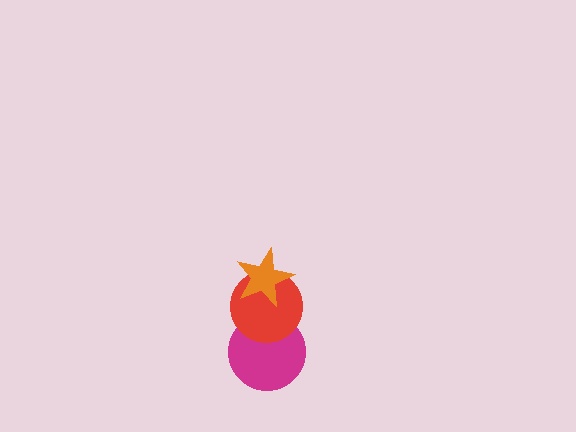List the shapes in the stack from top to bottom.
From top to bottom: the orange star, the red circle, the magenta circle.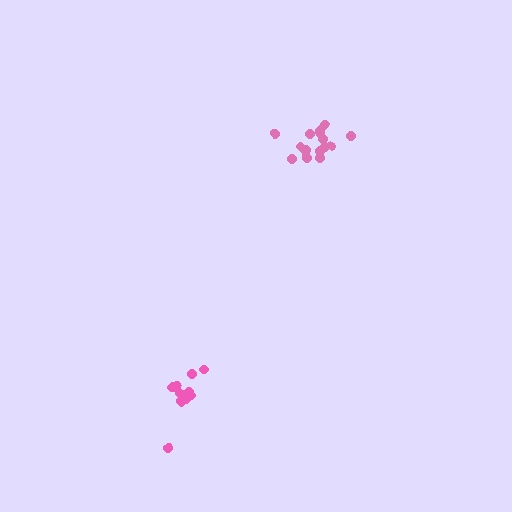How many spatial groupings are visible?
There are 2 spatial groupings.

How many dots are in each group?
Group 1: 12 dots, Group 2: 18 dots (30 total).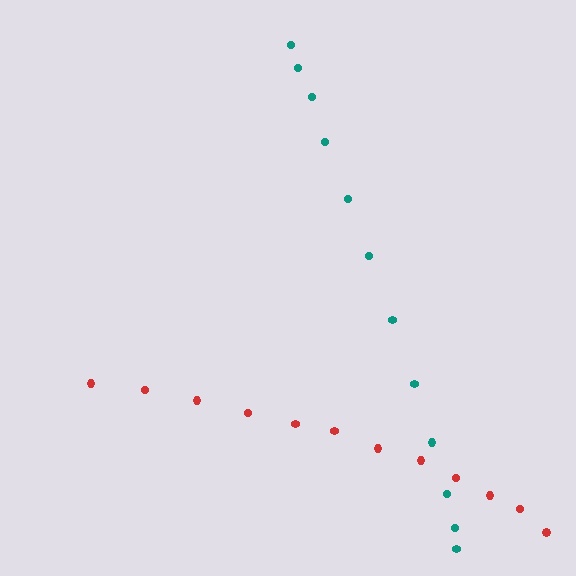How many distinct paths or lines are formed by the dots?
There are 2 distinct paths.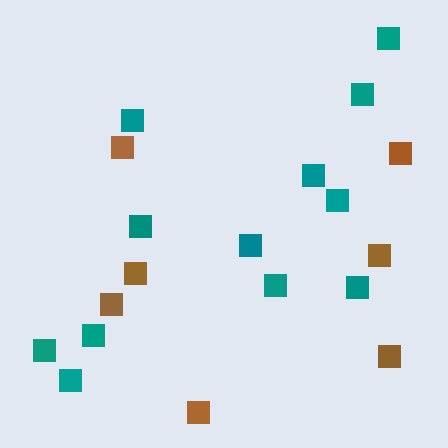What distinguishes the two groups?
There are 2 groups: one group of brown squares (7) and one group of teal squares (12).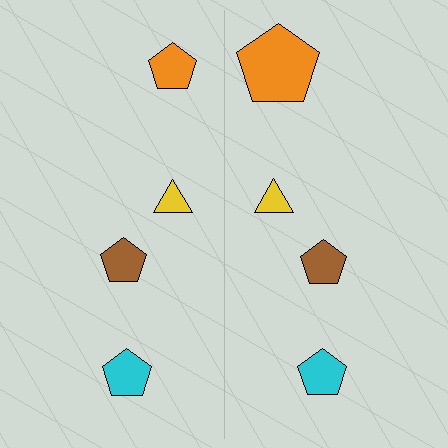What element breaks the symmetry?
The orange pentagon on the right side has a different size than its mirror counterpart.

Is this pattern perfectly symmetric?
No, the pattern is not perfectly symmetric. The orange pentagon on the right side has a different size than its mirror counterpart.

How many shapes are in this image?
There are 8 shapes in this image.